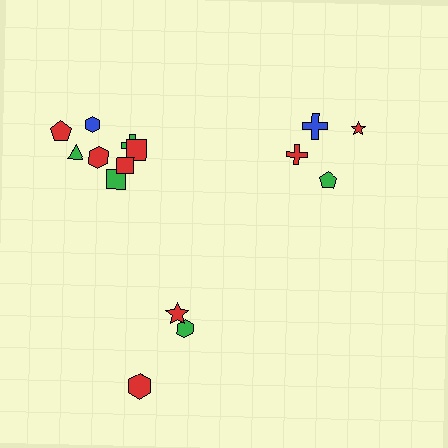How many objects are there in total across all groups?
There are 15 objects.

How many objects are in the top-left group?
There are 8 objects.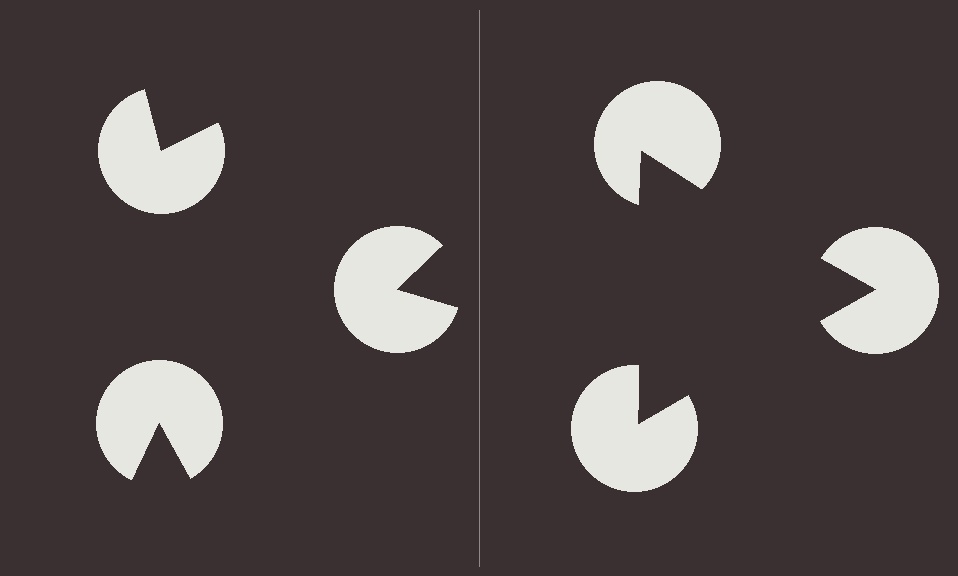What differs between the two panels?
The pac-man discs are positioned identically on both sides; only the wedge orientations differ. On the right they align to a triangle; on the left they are misaligned.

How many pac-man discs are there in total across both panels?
6 — 3 on each side.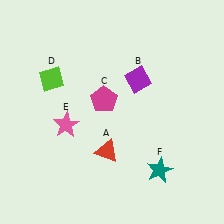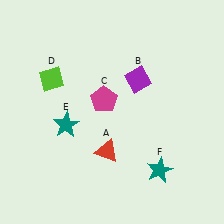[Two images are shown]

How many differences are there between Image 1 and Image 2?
There is 1 difference between the two images.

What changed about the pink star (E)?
In Image 1, E is pink. In Image 2, it changed to teal.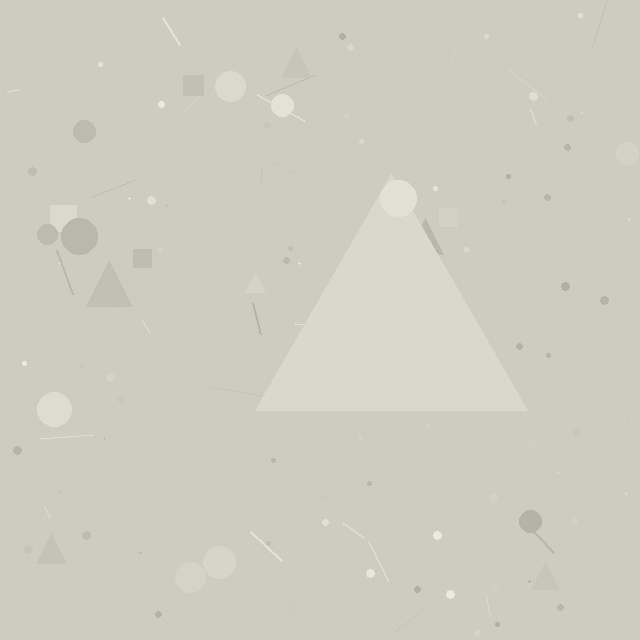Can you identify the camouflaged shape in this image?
The camouflaged shape is a triangle.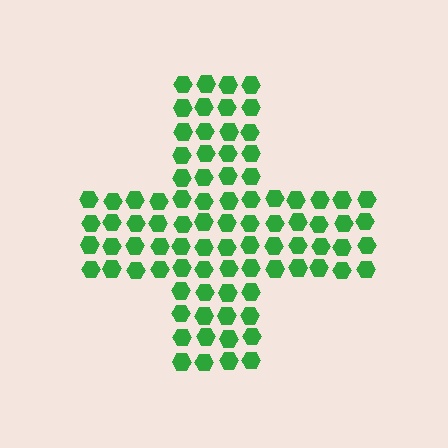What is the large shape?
The large shape is a cross.